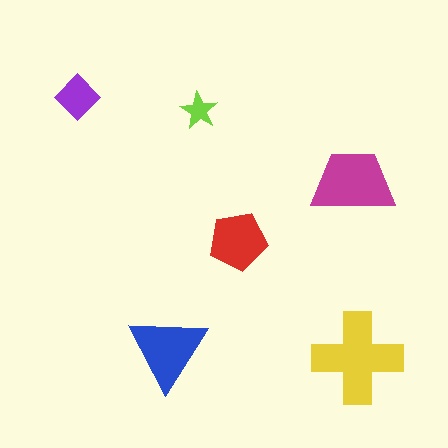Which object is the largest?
The yellow cross.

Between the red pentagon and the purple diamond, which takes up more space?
The red pentagon.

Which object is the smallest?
The lime star.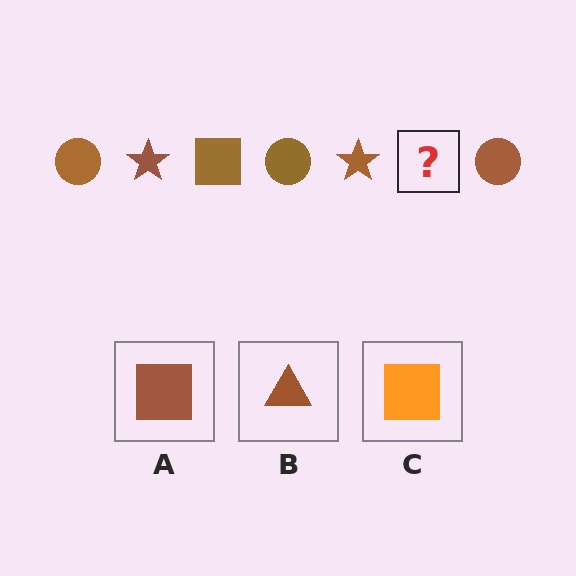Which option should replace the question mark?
Option A.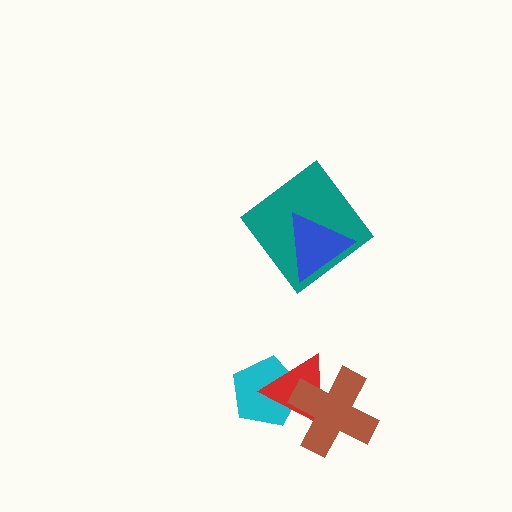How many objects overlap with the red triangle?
2 objects overlap with the red triangle.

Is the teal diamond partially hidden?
Yes, it is partially covered by another shape.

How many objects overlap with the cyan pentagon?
2 objects overlap with the cyan pentagon.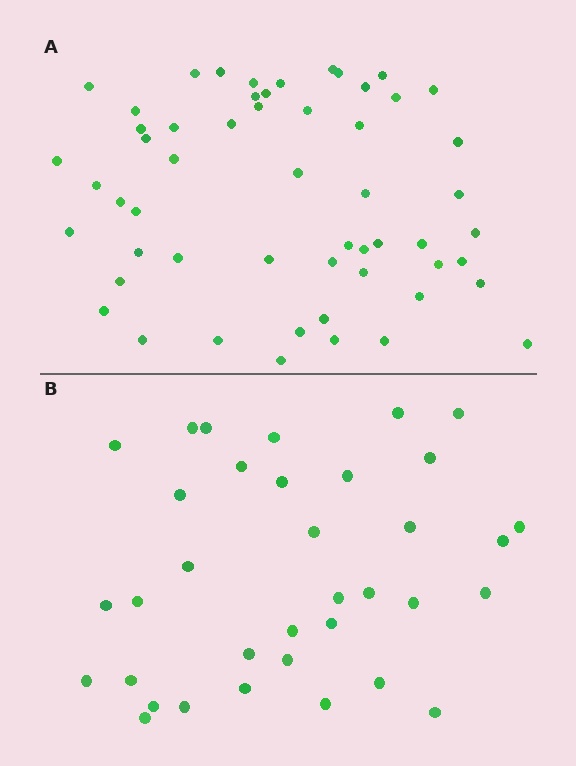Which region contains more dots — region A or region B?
Region A (the top region) has more dots.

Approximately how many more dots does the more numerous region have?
Region A has approximately 20 more dots than region B.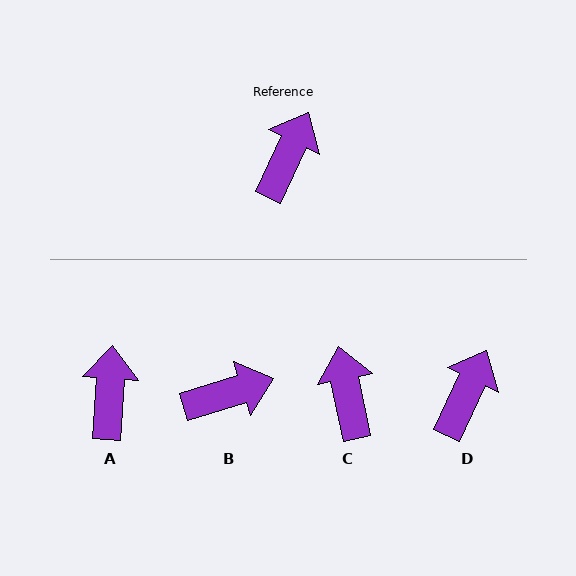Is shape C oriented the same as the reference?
No, it is off by about 37 degrees.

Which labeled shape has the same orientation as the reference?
D.